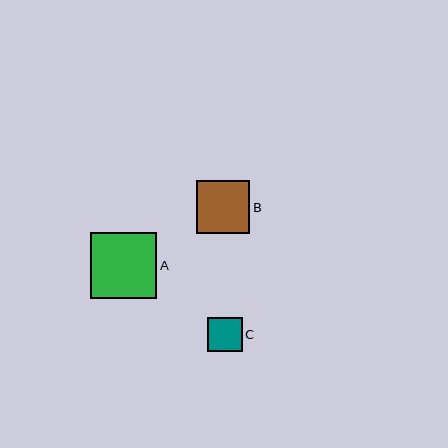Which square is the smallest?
Square C is the smallest with a size of approximately 34 pixels.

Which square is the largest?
Square A is the largest with a size of approximately 66 pixels.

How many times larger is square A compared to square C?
Square A is approximately 1.9 times the size of square C.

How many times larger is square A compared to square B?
Square A is approximately 1.2 times the size of square B.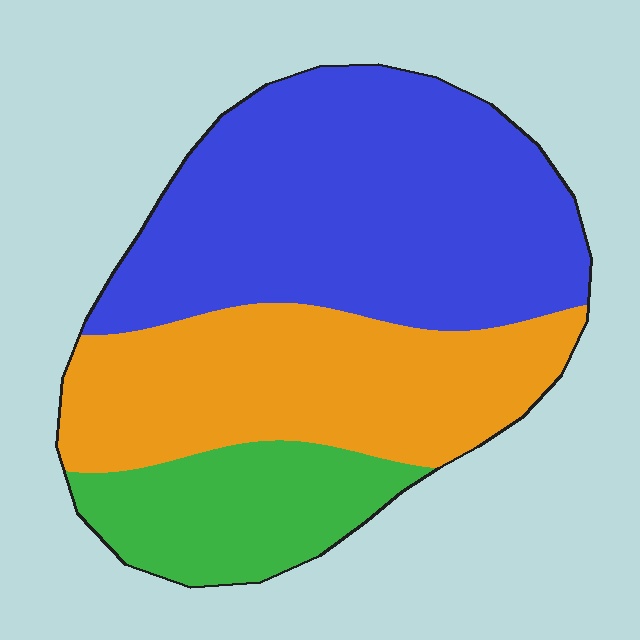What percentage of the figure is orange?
Orange takes up about one third (1/3) of the figure.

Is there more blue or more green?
Blue.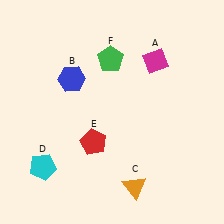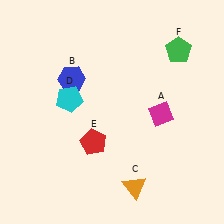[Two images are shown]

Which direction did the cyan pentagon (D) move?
The cyan pentagon (D) moved up.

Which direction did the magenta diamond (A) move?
The magenta diamond (A) moved down.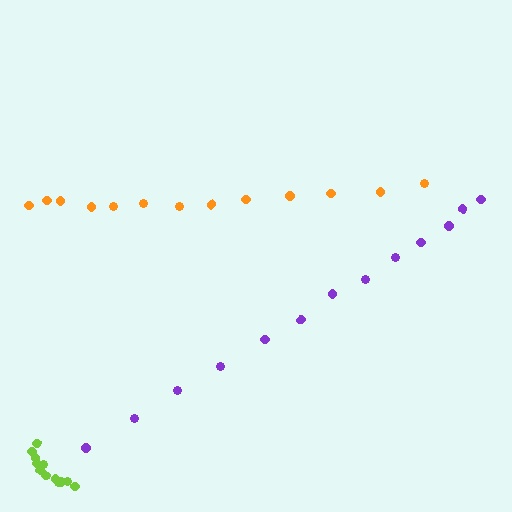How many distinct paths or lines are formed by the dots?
There are 3 distinct paths.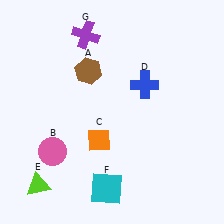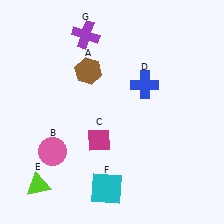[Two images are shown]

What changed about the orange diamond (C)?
In Image 1, C is orange. In Image 2, it changed to magenta.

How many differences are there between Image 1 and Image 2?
There is 1 difference between the two images.